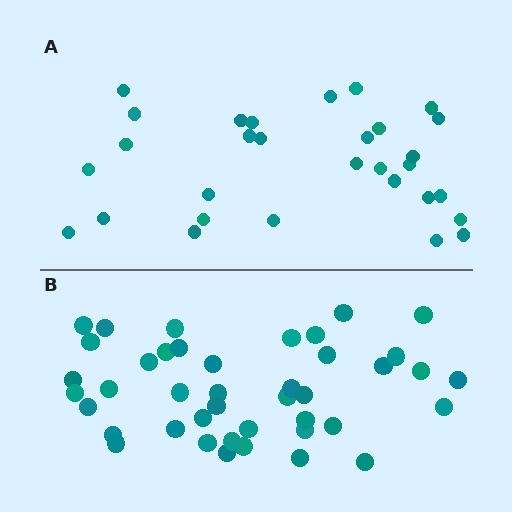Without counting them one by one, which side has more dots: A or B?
Region B (the bottom region) has more dots.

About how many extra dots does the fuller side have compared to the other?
Region B has roughly 12 or so more dots than region A.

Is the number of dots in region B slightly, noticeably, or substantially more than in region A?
Region B has noticeably more, but not dramatically so. The ratio is roughly 1.4 to 1.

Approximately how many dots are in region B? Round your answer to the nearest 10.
About 40 dots. (The exact count is 42, which rounds to 40.)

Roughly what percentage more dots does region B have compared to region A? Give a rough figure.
About 40% more.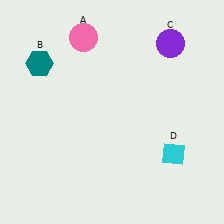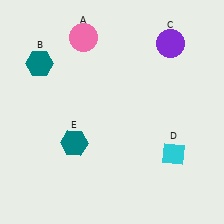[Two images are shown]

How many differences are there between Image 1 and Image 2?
There is 1 difference between the two images.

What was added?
A teal hexagon (E) was added in Image 2.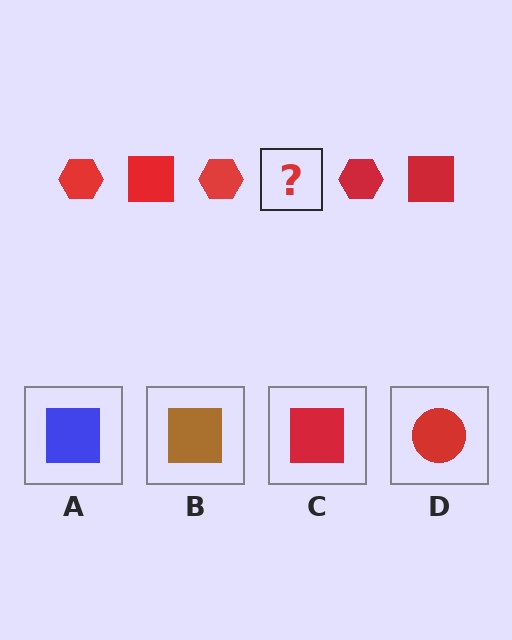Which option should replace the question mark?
Option C.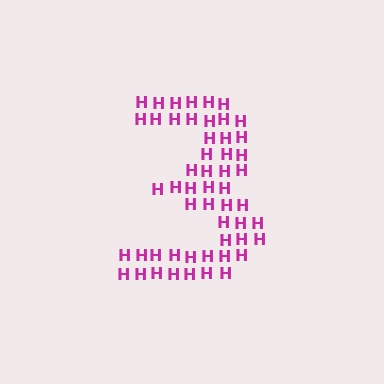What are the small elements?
The small elements are letter H's.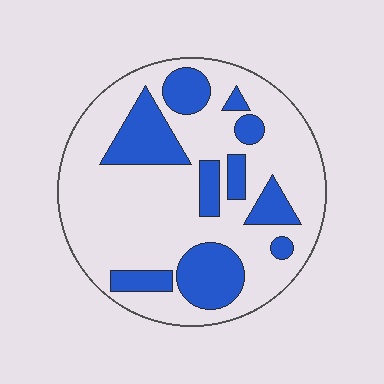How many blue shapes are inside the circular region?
10.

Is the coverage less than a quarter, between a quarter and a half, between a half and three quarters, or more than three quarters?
Between a quarter and a half.